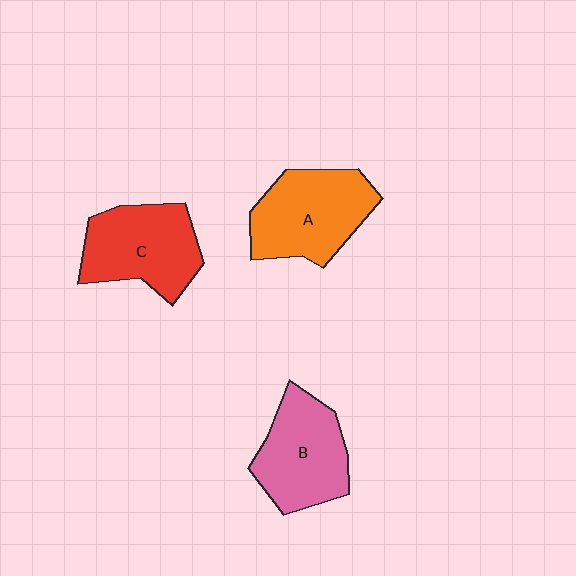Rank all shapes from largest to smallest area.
From largest to smallest: A (orange), C (red), B (pink).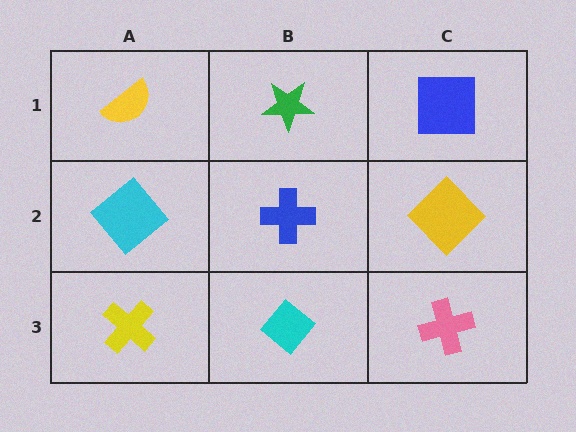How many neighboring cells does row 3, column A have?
2.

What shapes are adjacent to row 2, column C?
A blue square (row 1, column C), a pink cross (row 3, column C), a blue cross (row 2, column B).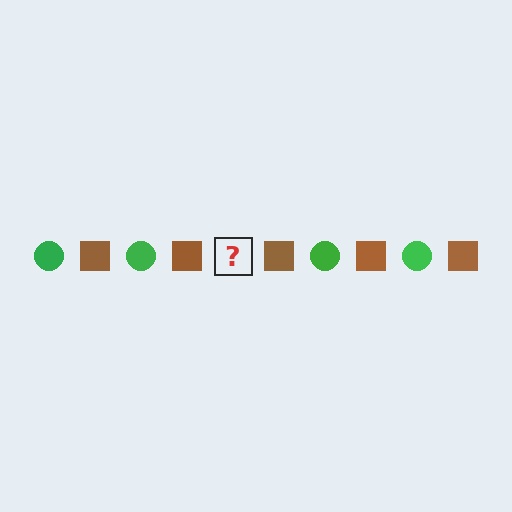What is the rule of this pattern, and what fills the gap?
The rule is that the pattern alternates between green circle and brown square. The gap should be filled with a green circle.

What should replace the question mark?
The question mark should be replaced with a green circle.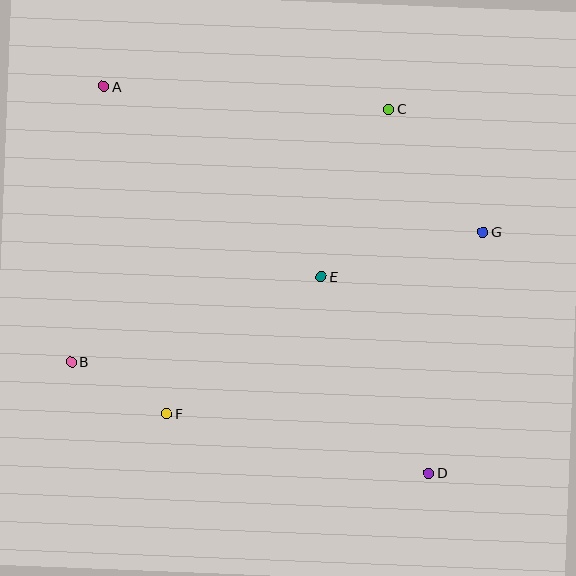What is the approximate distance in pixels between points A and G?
The distance between A and G is approximately 406 pixels.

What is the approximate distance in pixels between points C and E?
The distance between C and E is approximately 180 pixels.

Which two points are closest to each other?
Points B and F are closest to each other.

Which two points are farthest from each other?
Points A and D are farthest from each other.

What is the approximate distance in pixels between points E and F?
The distance between E and F is approximately 207 pixels.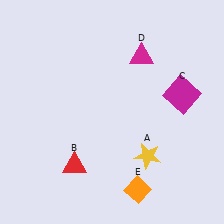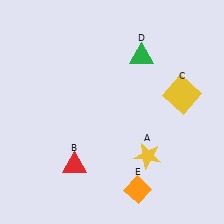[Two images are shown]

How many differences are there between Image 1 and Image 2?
There are 2 differences between the two images.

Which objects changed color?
C changed from magenta to yellow. D changed from magenta to green.